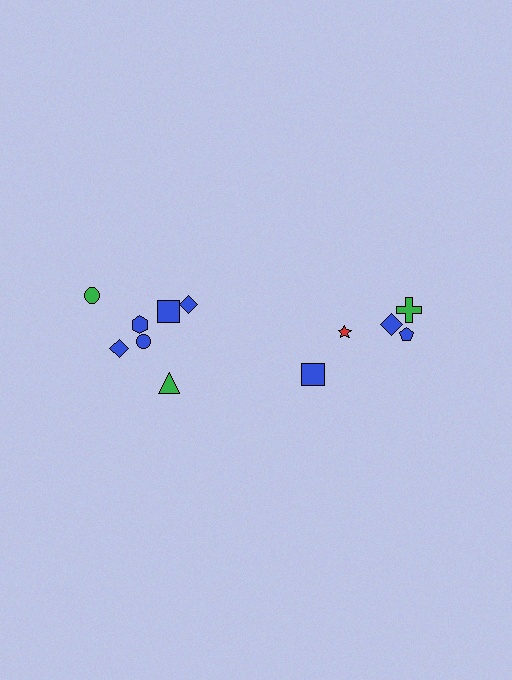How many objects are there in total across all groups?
There are 12 objects.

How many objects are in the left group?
There are 7 objects.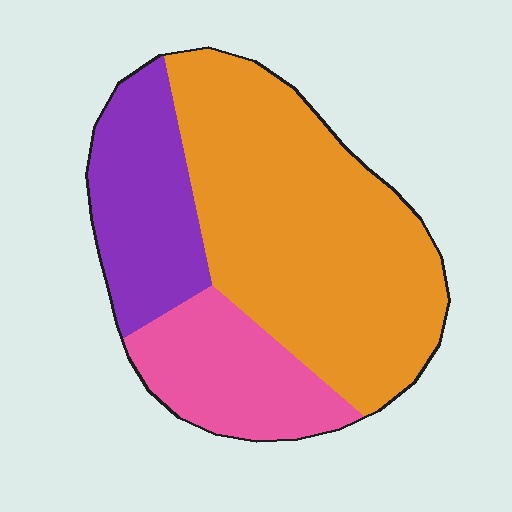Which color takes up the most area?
Orange, at roughly 60%.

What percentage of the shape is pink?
Pink takes up about one fifth (1/5) of the shape.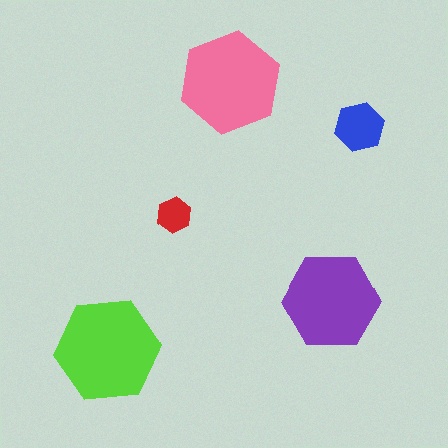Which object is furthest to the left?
The lime hexagon is leftmost.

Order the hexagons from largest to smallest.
the lime one, the pink one, the purple one, the blue one, the red one.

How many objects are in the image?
There are 5 objects in the image.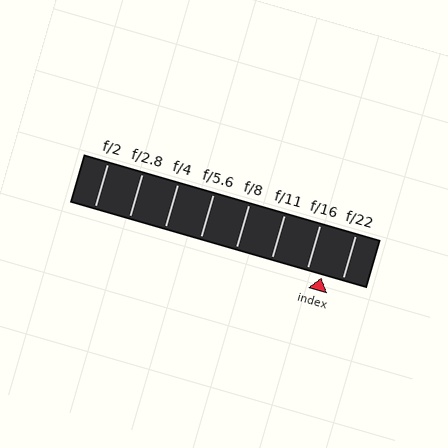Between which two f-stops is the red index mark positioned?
The index mark is between f/16 and f/22.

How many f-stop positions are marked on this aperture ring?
There are 8 f-stop positions marked.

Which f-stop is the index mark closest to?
The index mark is closest to f/16.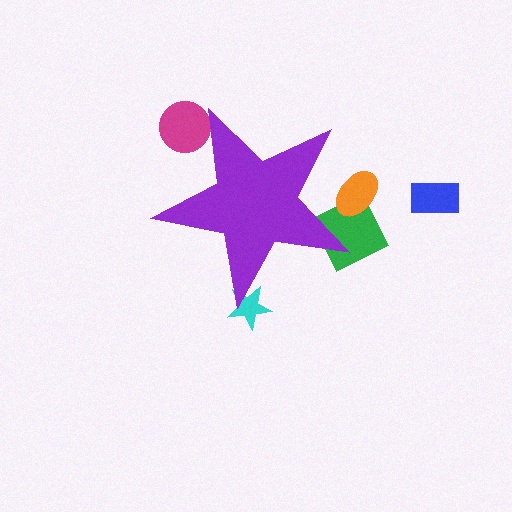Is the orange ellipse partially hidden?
Yes, the orange ellipse is partially hidden behind the purple star.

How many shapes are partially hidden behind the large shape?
4 shapes are partially hidden.